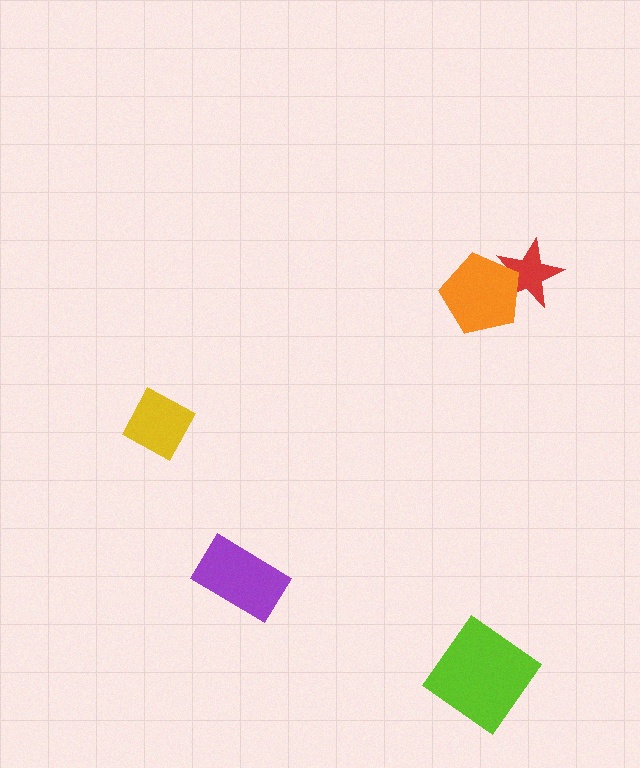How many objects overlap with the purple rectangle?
0 objects overlap with the purple rectangle.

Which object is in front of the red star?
The orange pentagon is in front of the red star.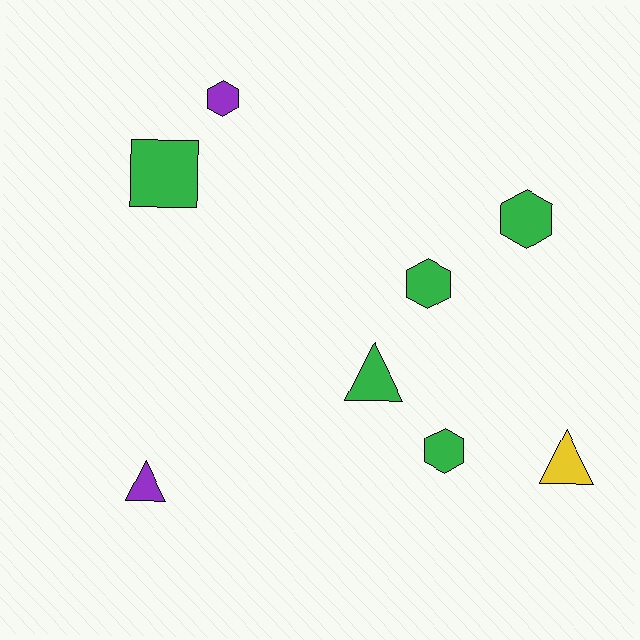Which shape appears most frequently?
Hexagon, with 4 objects.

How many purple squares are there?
There are no purple squares.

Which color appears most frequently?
Green, with 5 objects.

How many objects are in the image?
There are 8 objects.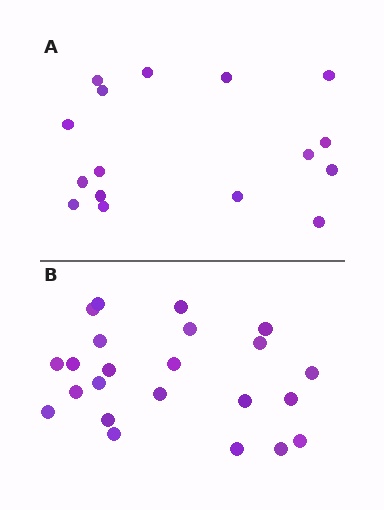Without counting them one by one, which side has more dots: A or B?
Region B (the bottom region) has more dots.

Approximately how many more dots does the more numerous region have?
Region B has roughly 8 or so more dots than region A.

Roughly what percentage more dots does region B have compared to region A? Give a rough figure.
About 45% more.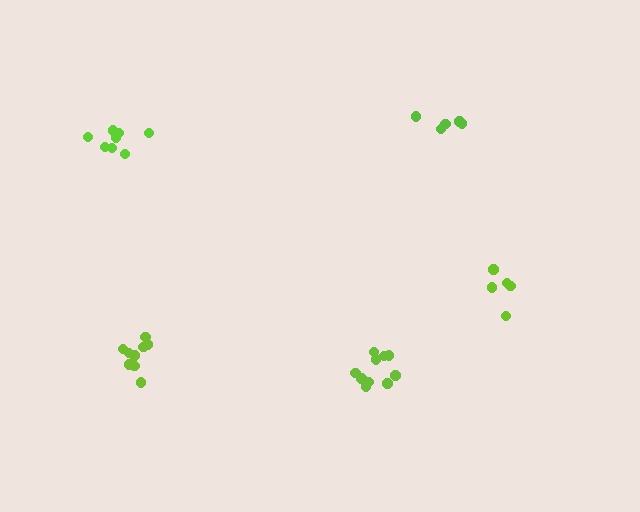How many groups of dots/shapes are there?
There are 5 groups.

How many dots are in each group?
Group 1: 10 dots, Group 2: 8 dots, Group 3: 5 dots, Group 4: 5 dots, Group 5: 10 dots (38 total).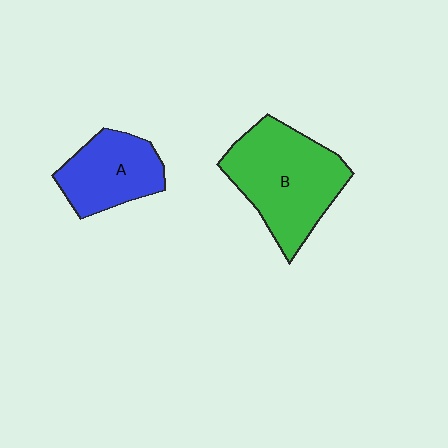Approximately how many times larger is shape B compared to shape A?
Approximately 1.6 times.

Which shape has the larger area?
Shape B (green).